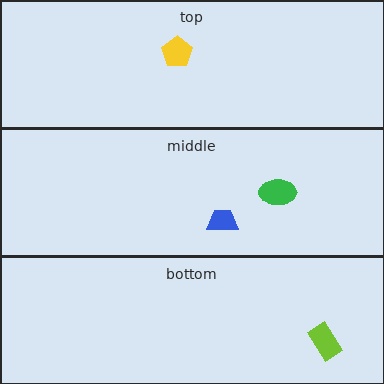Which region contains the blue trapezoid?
The middle region.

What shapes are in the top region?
The yellow pentagon.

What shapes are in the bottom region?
The lime rectangle.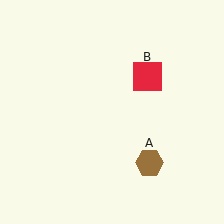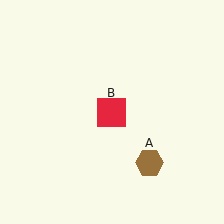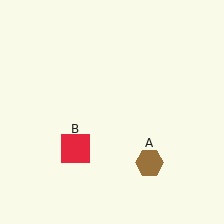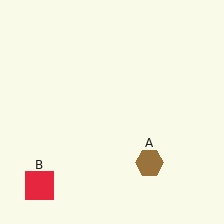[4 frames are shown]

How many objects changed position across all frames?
1 object changed position: red square (object B).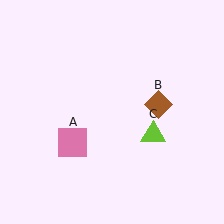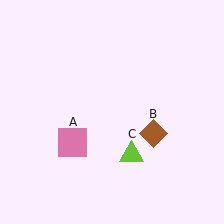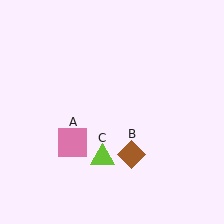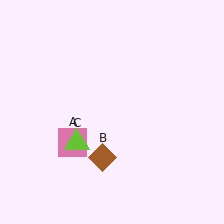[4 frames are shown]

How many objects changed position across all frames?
2 objects changed position: brown diamond (object B), lime triangle (object C).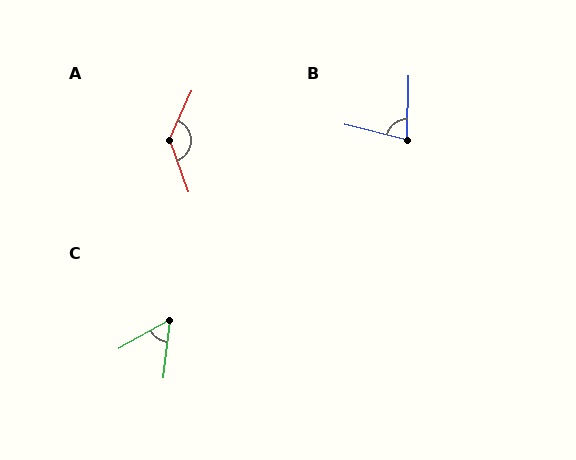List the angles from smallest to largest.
C (54°), B (78°), A (135°).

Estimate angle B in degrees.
Approximately 78 degrees.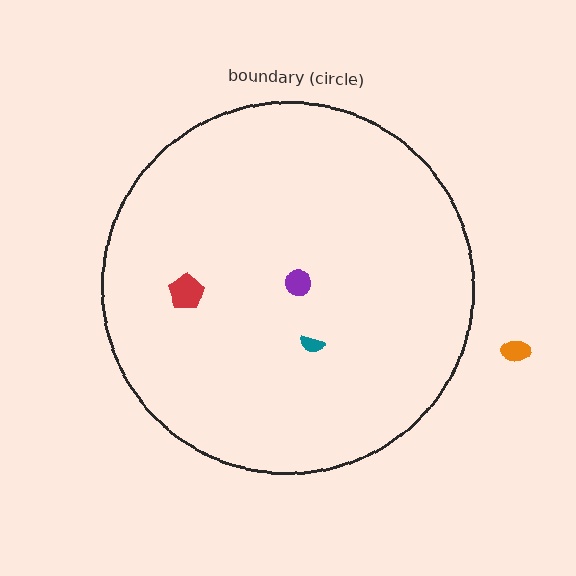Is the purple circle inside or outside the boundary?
Inside.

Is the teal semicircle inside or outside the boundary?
Inside.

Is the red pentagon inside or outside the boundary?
Inside.